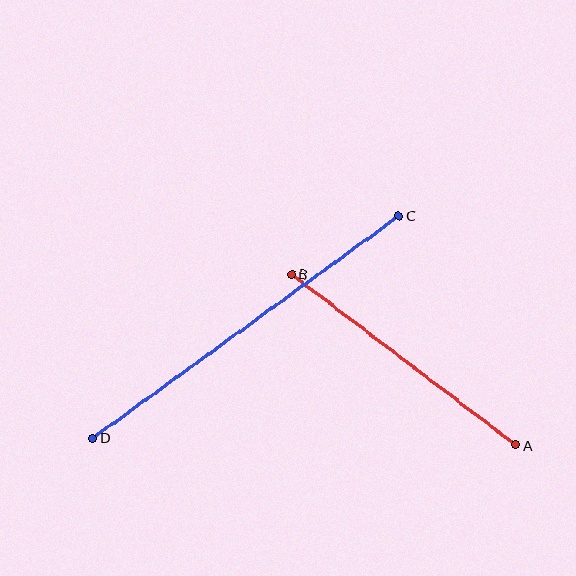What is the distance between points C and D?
The distance is approximately 379 pixels.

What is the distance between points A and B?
The distance is approximately 282 pixels.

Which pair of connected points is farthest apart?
Points C and D are farthest apart.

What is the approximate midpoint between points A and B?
The midpoint is at approximately (404, 360) pixels.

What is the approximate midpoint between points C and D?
The midpoint is at approximately (246, 327) pixels.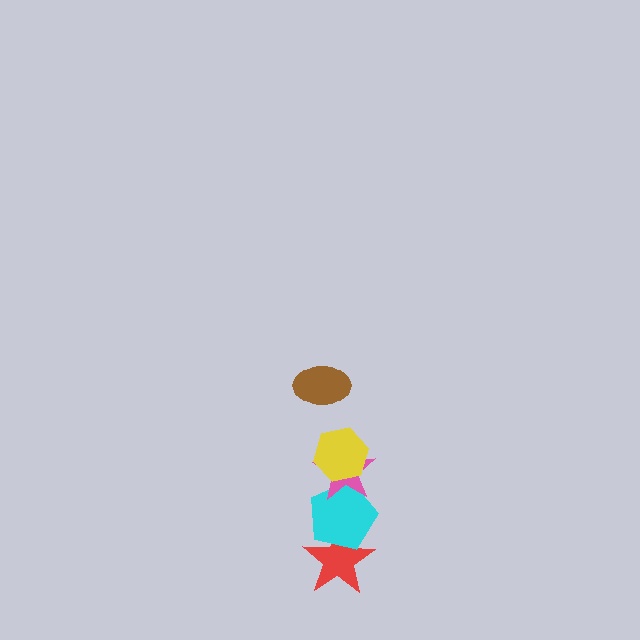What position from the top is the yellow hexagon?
The yellow hexagon is 2nd from the top.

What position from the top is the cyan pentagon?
The cyan pentagon is 4th from the top.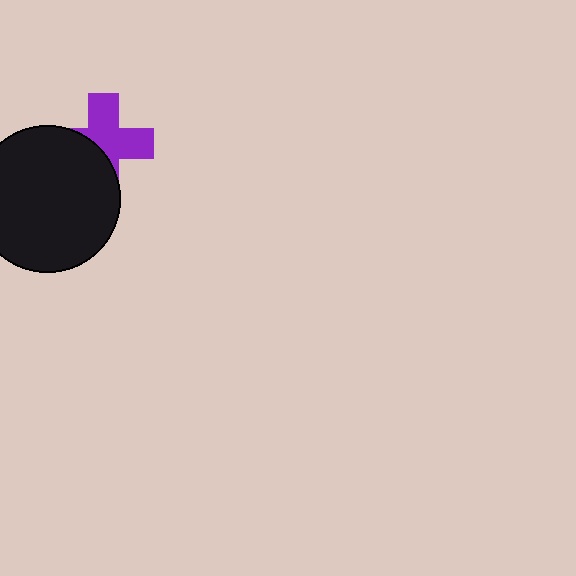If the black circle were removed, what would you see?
You would see the complete purple cross.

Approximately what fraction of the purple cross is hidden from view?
Roughly 44% of the purple cross is hidden behind the black circle.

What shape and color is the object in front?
The object in front is a black circle.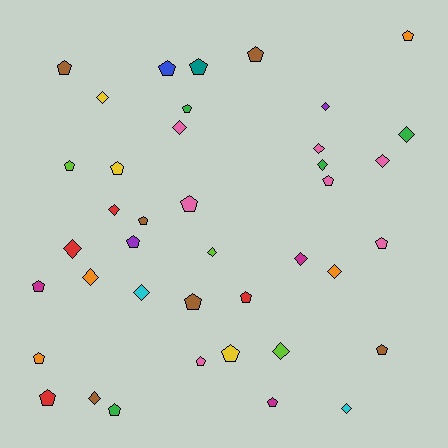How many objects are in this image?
There are 40 objects.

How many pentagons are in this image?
There are 23 pentagons.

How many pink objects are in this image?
There are 7 pink objects.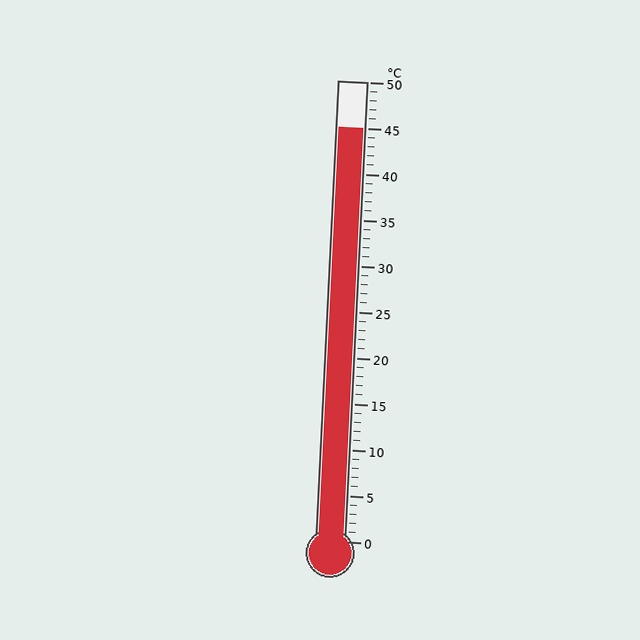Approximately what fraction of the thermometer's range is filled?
The thermometer is filled to approximately 90% of its range.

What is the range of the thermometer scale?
The thermometer scale ranges from 0°C to 50°C.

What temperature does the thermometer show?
The thermometer shows approximately 45°C.